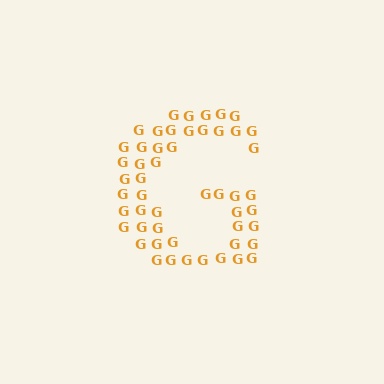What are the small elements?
The small elements are letter G's.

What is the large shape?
The large shape is the letter G.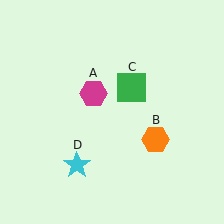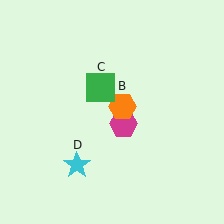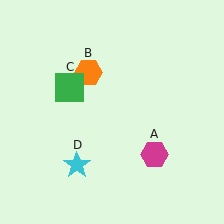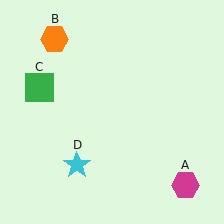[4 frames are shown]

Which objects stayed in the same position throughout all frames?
Cyan star (object D) remained stationary.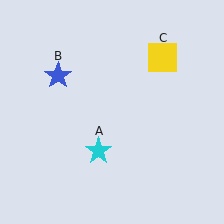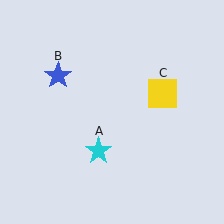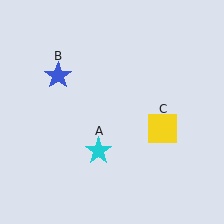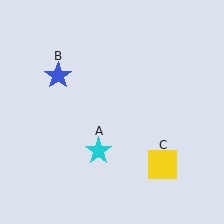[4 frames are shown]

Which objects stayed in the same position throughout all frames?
Cyan star (object A) and blue star (object B) remained stationary.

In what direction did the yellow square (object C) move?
The yellow square (object C) moved down.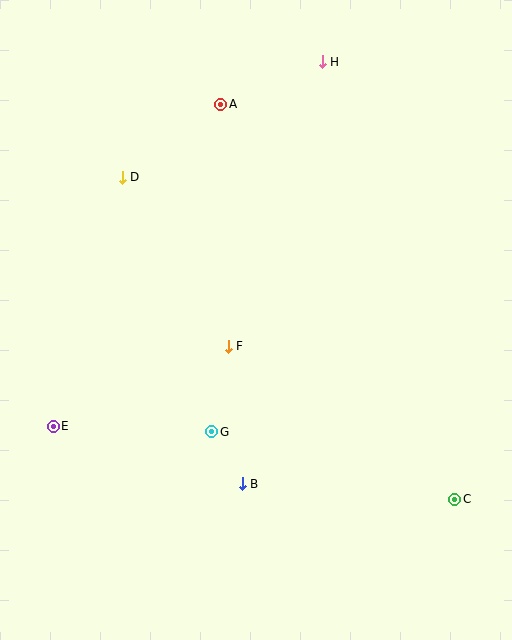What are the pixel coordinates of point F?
Point F is at (228, 346).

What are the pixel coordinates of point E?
Point E is at (53, 426).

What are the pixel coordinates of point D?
Point D is at (122, 177).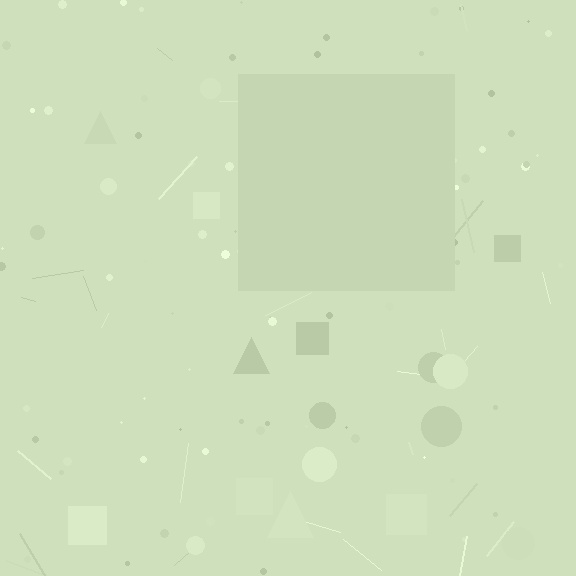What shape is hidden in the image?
A square is hidden in the image.